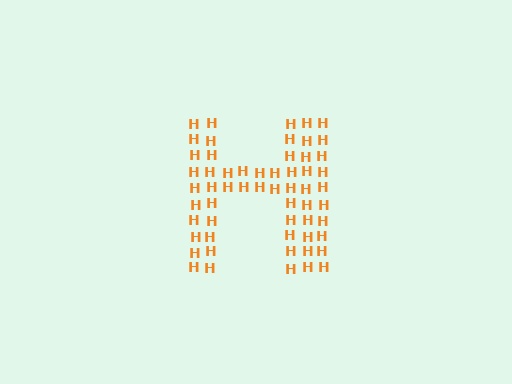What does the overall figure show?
The overall figure shows the letter H.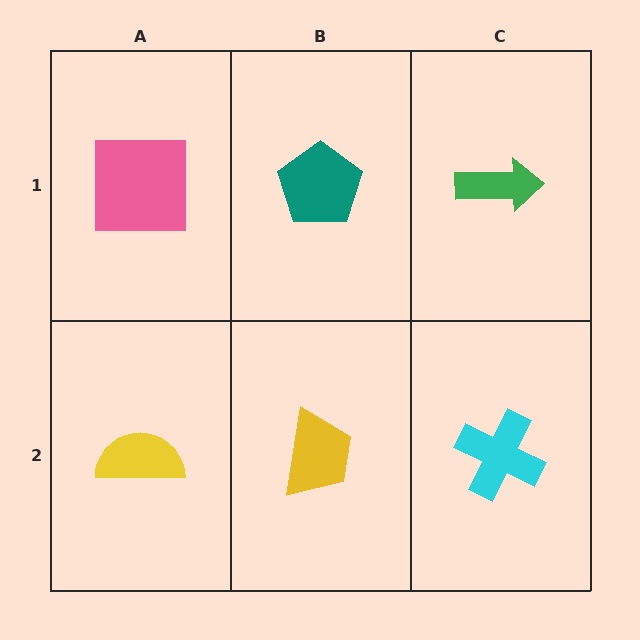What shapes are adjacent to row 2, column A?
A pink square (row 1, column A), a yellow trapezoid (row 2, column B).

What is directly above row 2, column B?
A teal pentagon.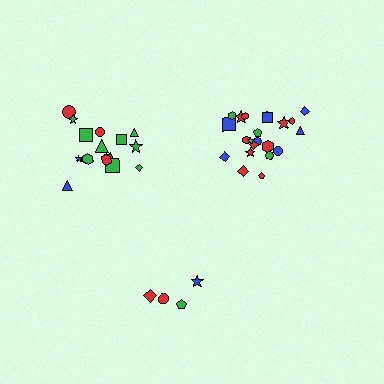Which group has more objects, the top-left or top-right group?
The top-right group.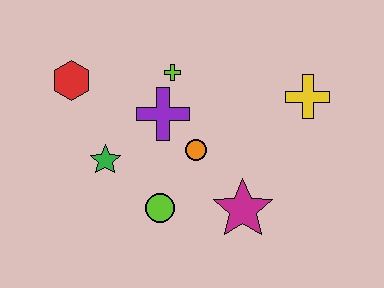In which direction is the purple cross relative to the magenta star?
The purple cross is above the magenta star.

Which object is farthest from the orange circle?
The red hexagon is farthest from the orange circle.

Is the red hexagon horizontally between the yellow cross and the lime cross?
No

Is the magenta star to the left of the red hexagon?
No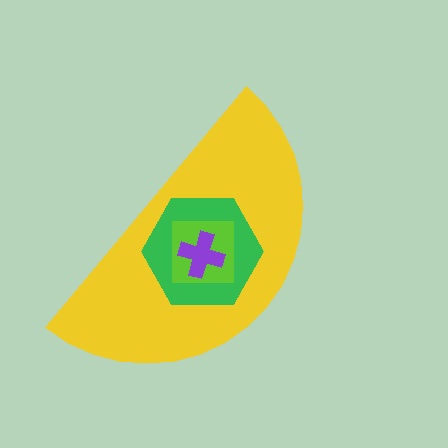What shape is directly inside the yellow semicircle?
The green hexagon.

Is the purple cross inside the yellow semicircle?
Yes.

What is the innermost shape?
The purple cross.